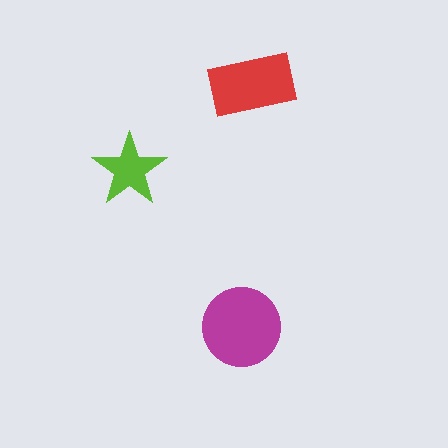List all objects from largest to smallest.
The magenta circle, the red rectangle, the lime star.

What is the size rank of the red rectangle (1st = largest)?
2nd.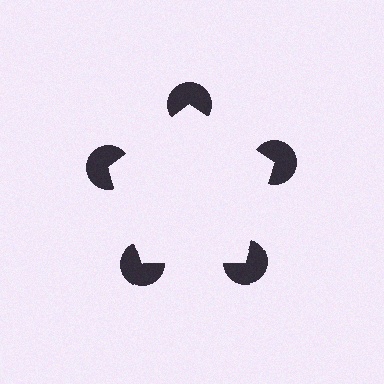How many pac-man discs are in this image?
There are 5 — one at each vertex of the illusory pentagon.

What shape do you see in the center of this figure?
An illusory pentagon — its edges are inferred from the aligned wedge cuts in the pac-man discs, not physically drawn.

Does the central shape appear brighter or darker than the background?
It typically appears slightly brighter than the background, even though no actual brightness change is drawn.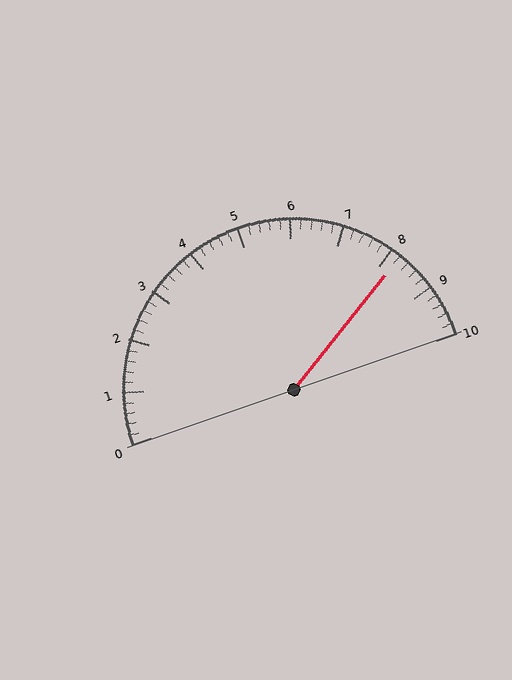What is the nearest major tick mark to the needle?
The nearest major tick mark is 8.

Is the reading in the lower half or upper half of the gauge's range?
The reading is in the upper half of the range (0 to 10).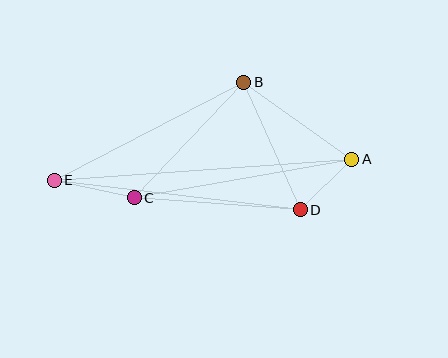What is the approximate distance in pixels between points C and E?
The distance between C and E is approximately 82 pixels.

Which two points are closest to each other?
Points A and D are closest to each other.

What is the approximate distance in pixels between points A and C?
The distance between A and C is approximately 221 pixels.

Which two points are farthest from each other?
Points A and E are farthest from each other.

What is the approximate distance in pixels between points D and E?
The distance between D and E is approximately 247 pixels.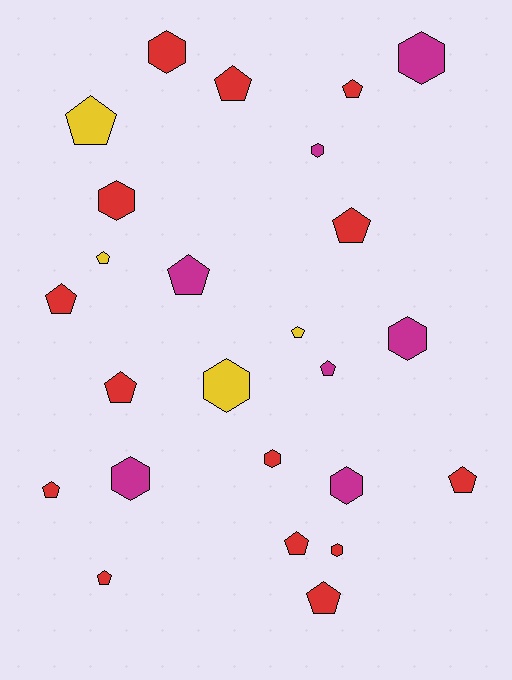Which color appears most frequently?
Red, with 14 objects.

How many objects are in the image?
There are 25 objects.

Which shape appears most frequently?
Pentagon, with 15 objects.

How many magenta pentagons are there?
There are 2 magenta pentagons.